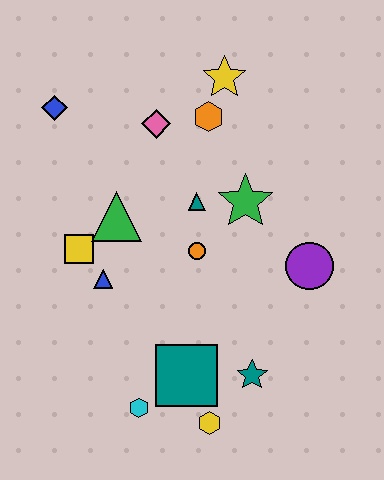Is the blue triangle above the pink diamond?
No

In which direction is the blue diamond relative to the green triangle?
The blue diamond is above the green triangle.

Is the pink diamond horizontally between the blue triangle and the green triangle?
No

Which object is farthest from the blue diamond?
The yellow hexagon is farthest from the blue diamond.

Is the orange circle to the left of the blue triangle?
No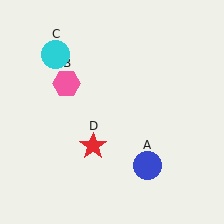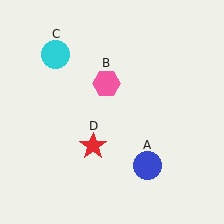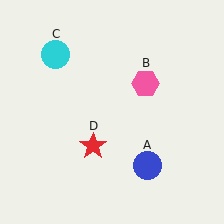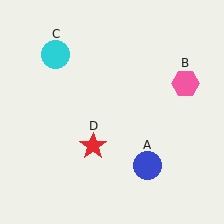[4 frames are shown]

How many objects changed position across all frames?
1 object changed position: pink hexagon (object B).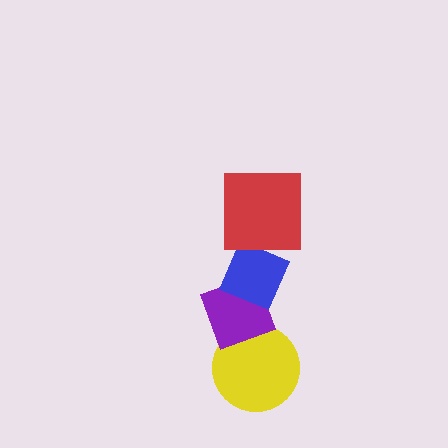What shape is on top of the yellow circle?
The purple diamond is on top of the yellow circle.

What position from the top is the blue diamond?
The blue diamond is 2nd from the top.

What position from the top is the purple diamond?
The purple diamond is 3rd from the top.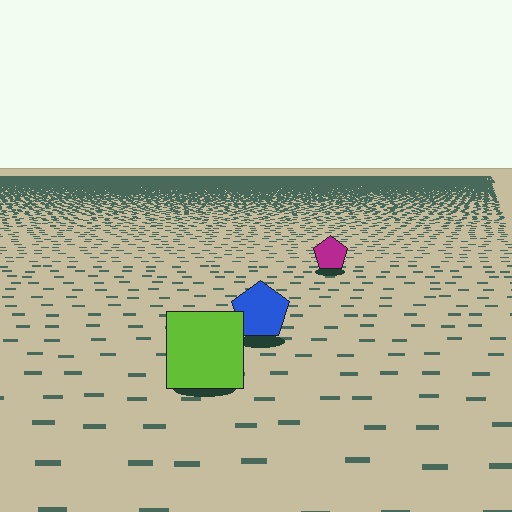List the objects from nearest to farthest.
From nearest to farthest: the lime square, the blue pentagon, the magenta pentagon.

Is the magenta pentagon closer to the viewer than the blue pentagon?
No. The blue pentagon is closer — you can tell from the texture gradient: the ground texture is coarser near it.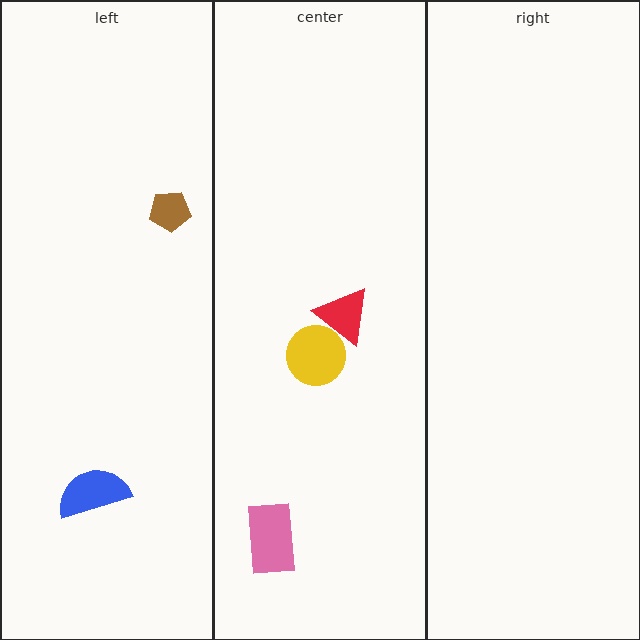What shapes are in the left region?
The blue semicircle, the brown pentagon.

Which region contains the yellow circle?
The center region.